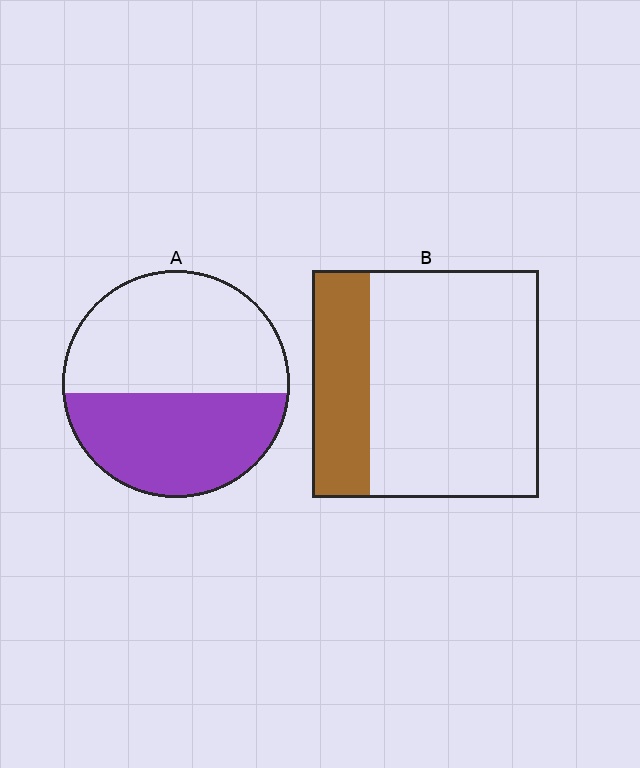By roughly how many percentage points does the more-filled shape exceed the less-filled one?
By roughly 20 percentage points (A over B).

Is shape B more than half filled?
No.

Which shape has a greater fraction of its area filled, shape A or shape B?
Shape A.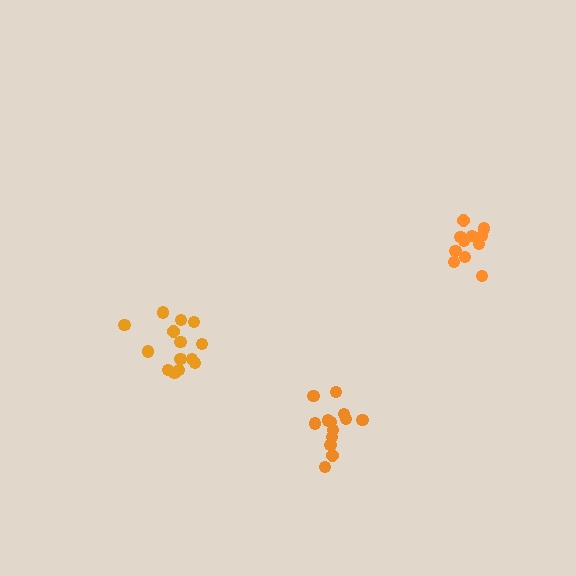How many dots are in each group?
Group 1: 11 dots, Group 2: 14 dots, Group 3: 13 dots (38 total).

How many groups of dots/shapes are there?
There are 3 groups.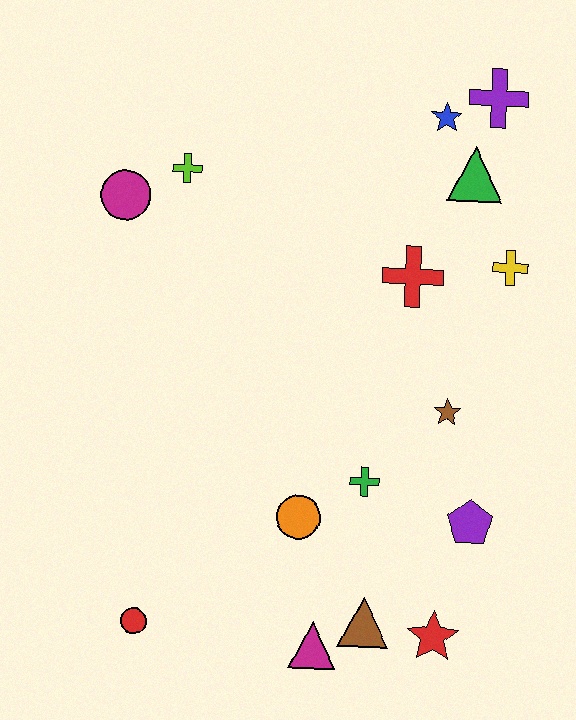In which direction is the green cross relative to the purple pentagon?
The green cross is to the left of the purple pentagon.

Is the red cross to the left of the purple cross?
Yes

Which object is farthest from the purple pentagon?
The magenta circle is farthest from the purple pentagon.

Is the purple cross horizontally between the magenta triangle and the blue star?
No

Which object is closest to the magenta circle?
The lime cross is closest to the magenta circle.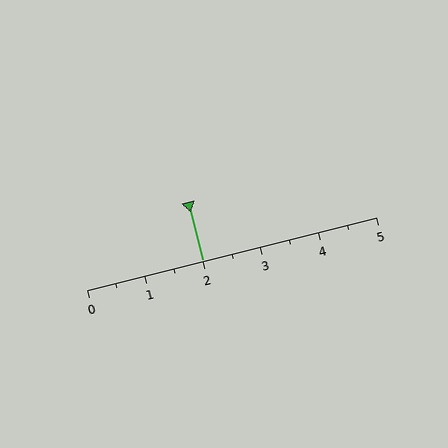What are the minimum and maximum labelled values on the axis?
The axis runs from 0 to 5.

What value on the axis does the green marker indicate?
The marker indicates approximately 2.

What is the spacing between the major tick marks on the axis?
The major ticks are spaced 1 apart.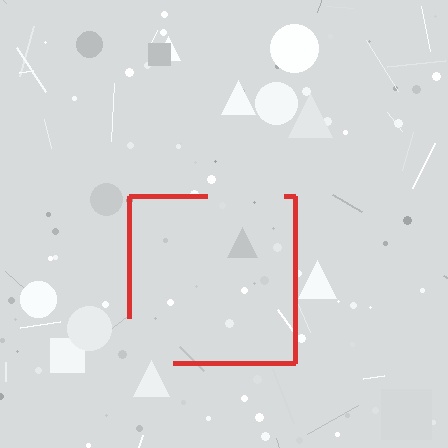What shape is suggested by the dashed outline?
The dashed outline suggests a square.